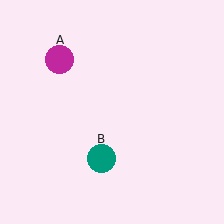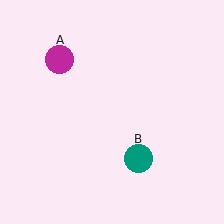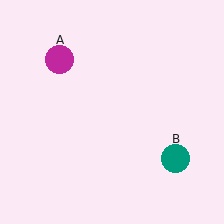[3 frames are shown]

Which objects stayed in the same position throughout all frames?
Magenta circle (object A) remained stationary.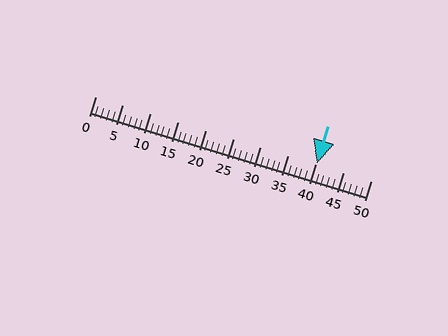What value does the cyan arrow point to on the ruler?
The cyan arrow points to approximately 40.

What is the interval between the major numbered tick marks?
The major tick marks are spaced 5 units apart.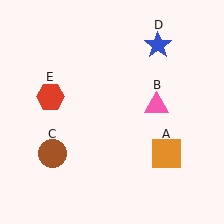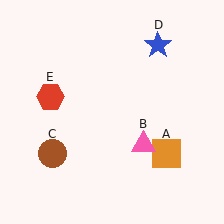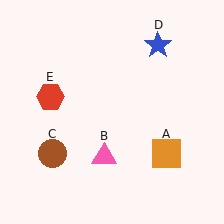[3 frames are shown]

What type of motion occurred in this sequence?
The pink triangle (object B) rotated clockwise around the center of the scene.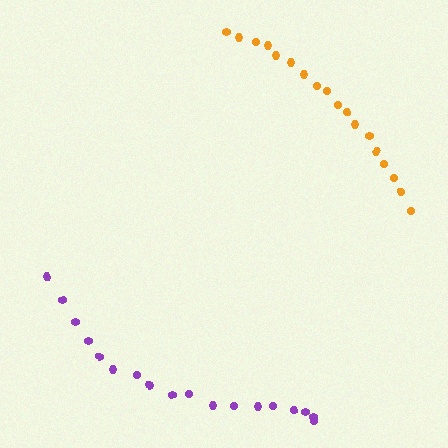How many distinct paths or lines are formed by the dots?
There are 2 distinct paths.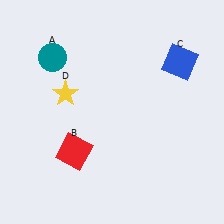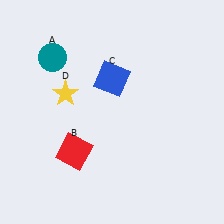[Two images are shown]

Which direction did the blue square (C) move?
The blue square (C) moved left.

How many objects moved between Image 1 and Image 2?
1 object moved between the two images.